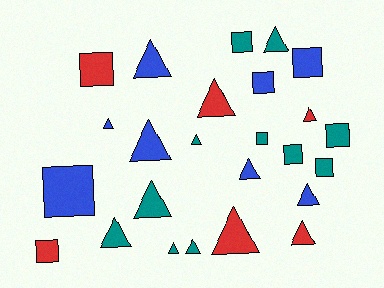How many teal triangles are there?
There are 6 teal triangles.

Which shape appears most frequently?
Triangle, with 15 objects.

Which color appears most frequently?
Teal, with 11 objects.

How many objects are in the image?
There are 25 objects.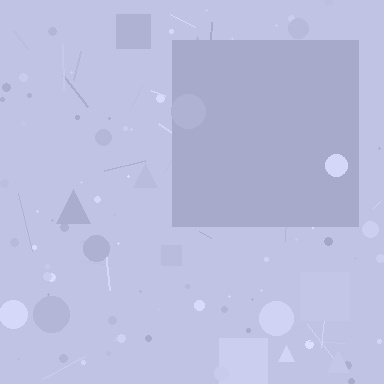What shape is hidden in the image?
A square is hidden in the image.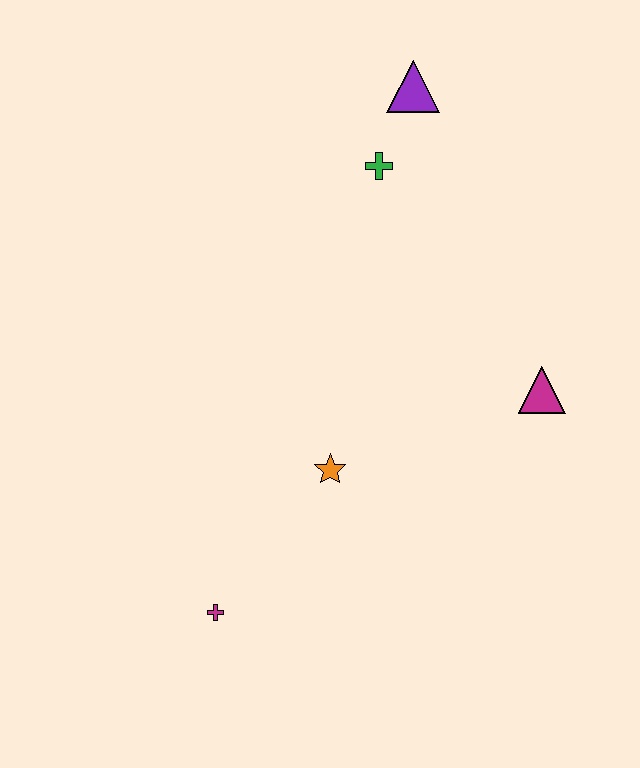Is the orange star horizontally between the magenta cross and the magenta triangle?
Yes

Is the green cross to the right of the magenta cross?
Yes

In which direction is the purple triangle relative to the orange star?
The purple triangle is above the orange star.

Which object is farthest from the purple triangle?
The magenta cross is farthest from the purple triangle.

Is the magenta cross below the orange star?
Yes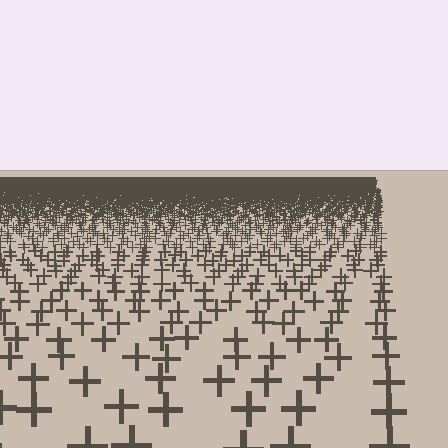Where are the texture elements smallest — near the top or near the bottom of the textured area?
Near the top.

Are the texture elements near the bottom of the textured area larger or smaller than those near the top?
Larger. Near the bottom, elements are closer to the viewer and appear at a bigger on-screen size.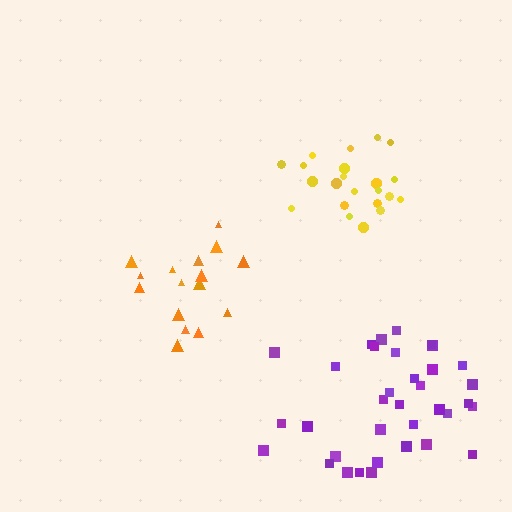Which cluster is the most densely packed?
Yellow.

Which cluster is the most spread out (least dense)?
Orange.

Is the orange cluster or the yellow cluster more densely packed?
Yellow.